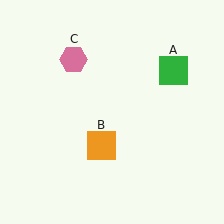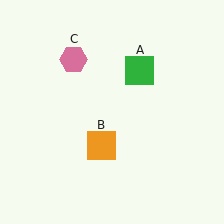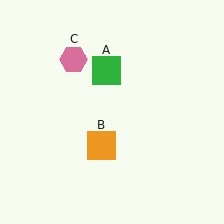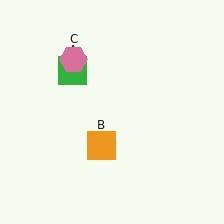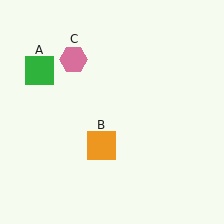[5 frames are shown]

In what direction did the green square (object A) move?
The green square (object A) moved left.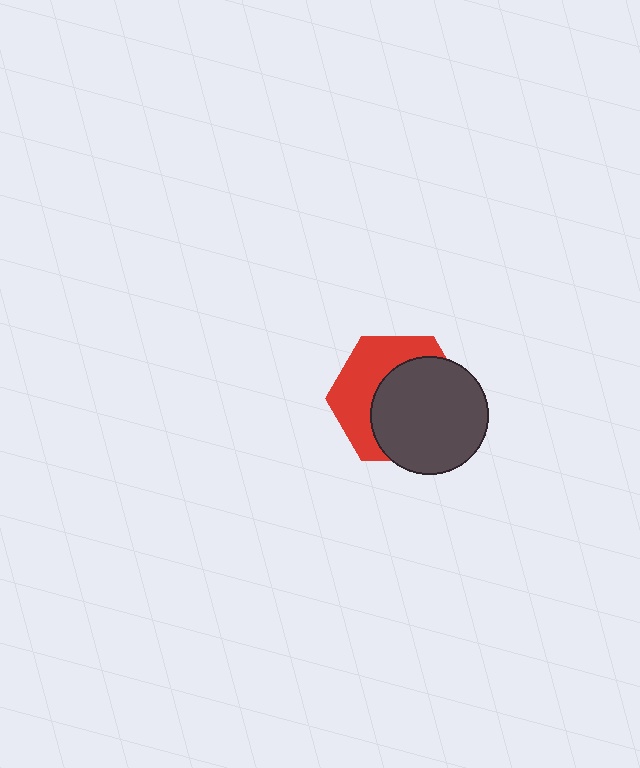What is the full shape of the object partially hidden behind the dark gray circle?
The partially hidden object is a red hexagon.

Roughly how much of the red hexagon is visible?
A small part of it is visible (roughly 43%).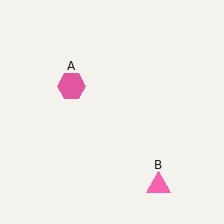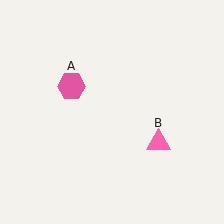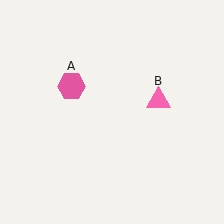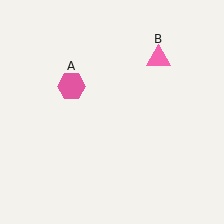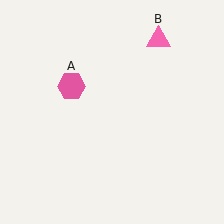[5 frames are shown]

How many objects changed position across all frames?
1 object changed position: pink triangle (object B).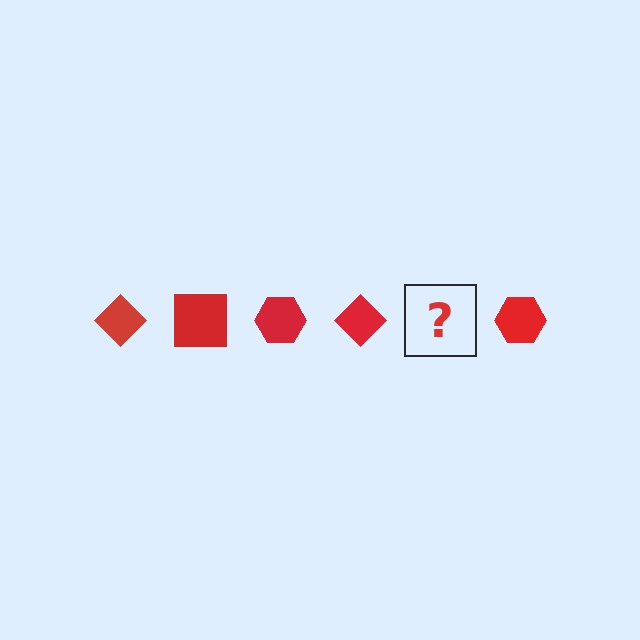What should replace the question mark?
The question mark should be replaced with a red square.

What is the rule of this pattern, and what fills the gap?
The rule is that the pattern cycles through diamond, square, hexagon shapes in red. The gap should be filled with a red square.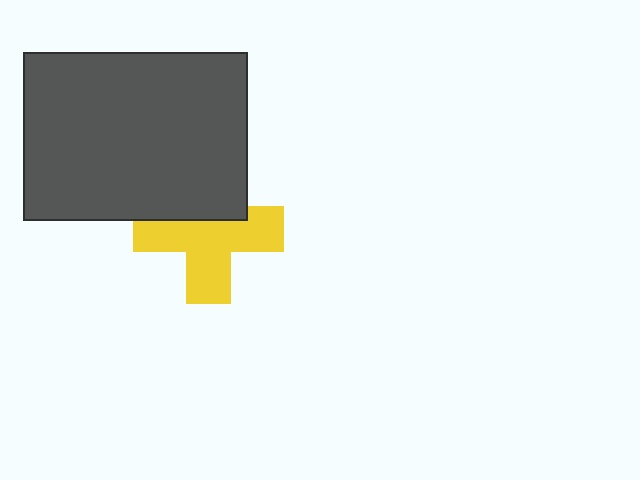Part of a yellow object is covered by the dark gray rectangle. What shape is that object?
It is a cross.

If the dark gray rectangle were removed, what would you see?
You would see the complete yellow cross.